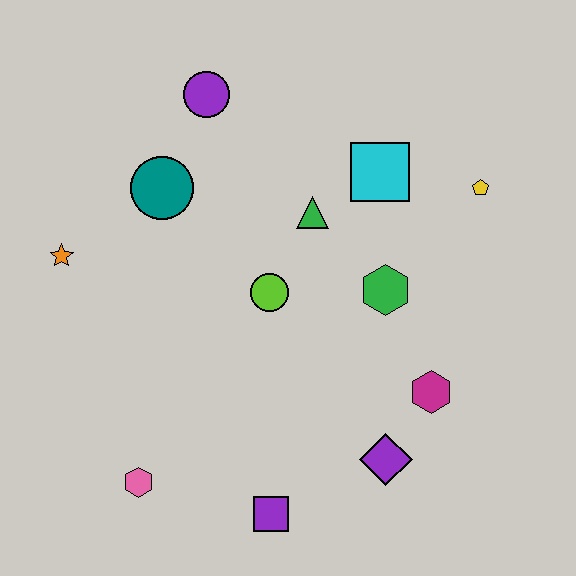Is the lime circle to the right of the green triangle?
No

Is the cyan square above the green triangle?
Yes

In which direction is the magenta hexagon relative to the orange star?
The magenta hexagon is to the right of the orange star.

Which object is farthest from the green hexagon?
The orange star is farthest from the green hexagon.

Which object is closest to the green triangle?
The cyan square is closest to the green triangle.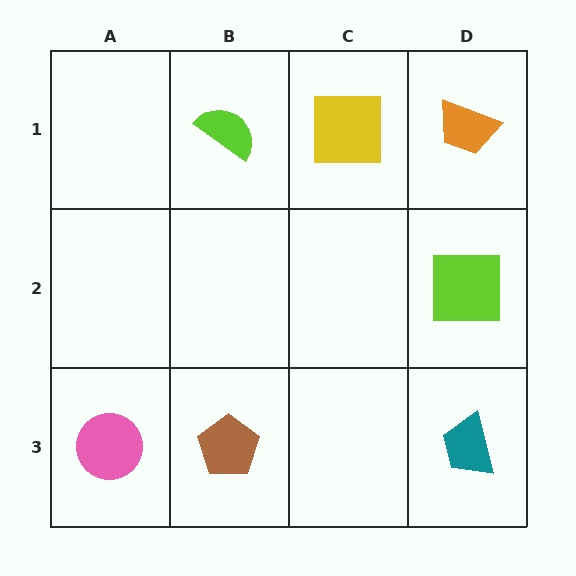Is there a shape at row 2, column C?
No, that cell is empty.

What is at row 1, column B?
A lime semicircle.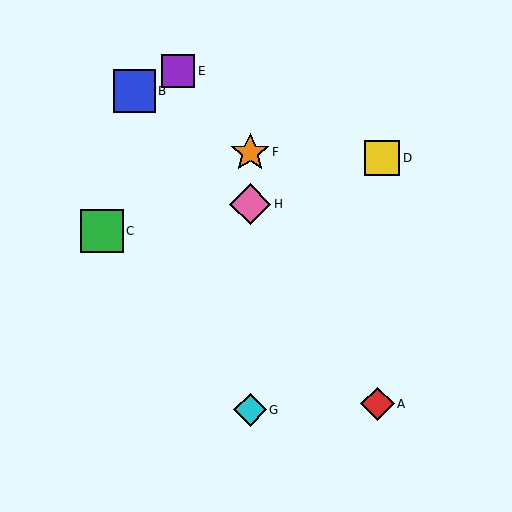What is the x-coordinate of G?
Object G is at x≈250.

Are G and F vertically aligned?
Yes, both are at x≈250.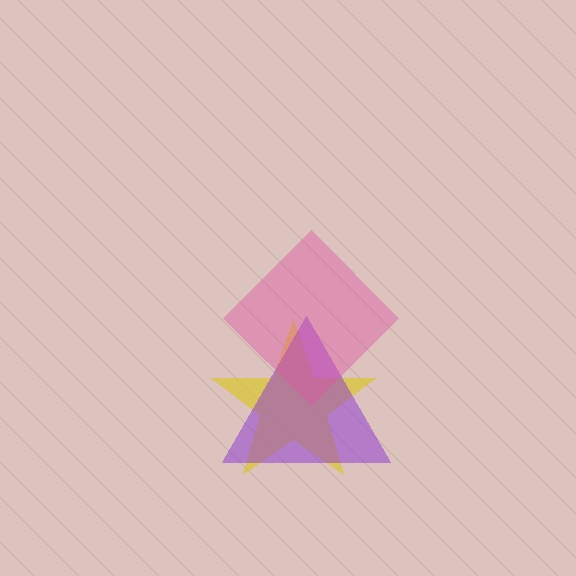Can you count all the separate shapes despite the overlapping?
Yes, there are 3 separate shapes.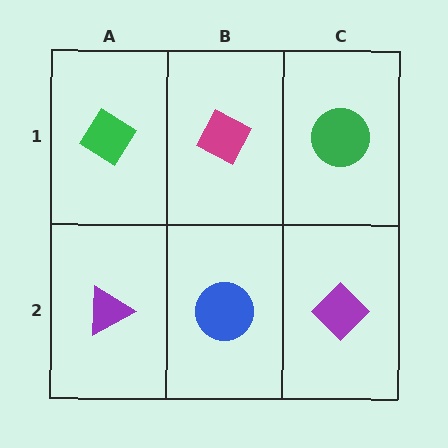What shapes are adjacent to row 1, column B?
A blue circle (row 2, column B), a green diamond (row 1, column A), a green circle (row 1, column C).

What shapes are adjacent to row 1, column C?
A purple diamond (row 2, column C), a magenta diamond (row 1, column B).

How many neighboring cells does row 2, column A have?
2.